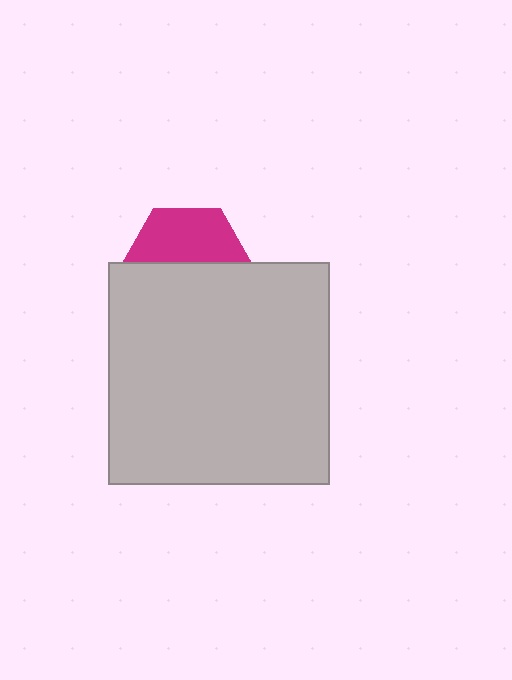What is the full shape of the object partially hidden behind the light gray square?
The partially hidden object is a magenta hexagon.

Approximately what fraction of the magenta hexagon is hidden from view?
Roughly 56% of the magenta hexagon is hidden behind the light gray square.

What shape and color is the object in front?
The object in front is a light gray square.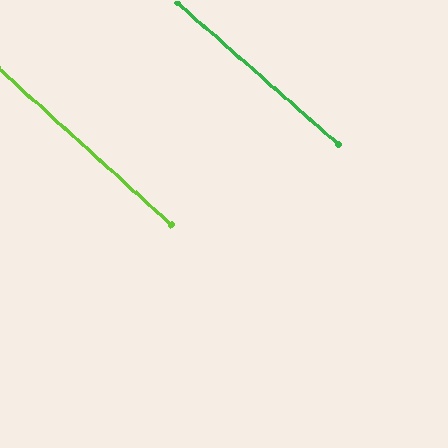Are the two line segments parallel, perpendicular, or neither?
Parallel — their directions differ by only 0.8°.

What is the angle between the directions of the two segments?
Approximately 1 degree.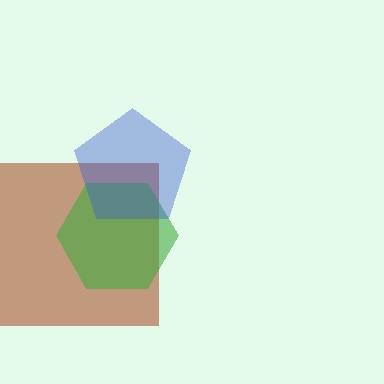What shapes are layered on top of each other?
The layered shapes are: a brown square, a green hexagon, a blue pentagon.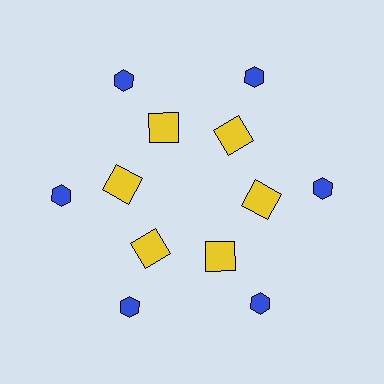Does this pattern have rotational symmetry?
Yes, this pattern has 6-fold rotational symmetry. It looks the same after rotating 60 degrees around the center.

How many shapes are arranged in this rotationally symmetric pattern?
There are 12 shapes, arranged in 6 groups of 2.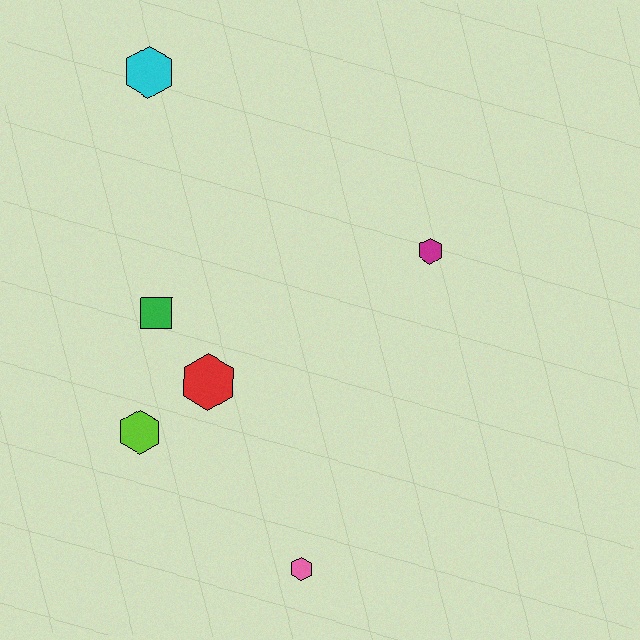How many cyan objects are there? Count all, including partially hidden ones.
There is 1 cyan object.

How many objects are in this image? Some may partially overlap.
There are 6 objects.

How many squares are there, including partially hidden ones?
There is 1 square.